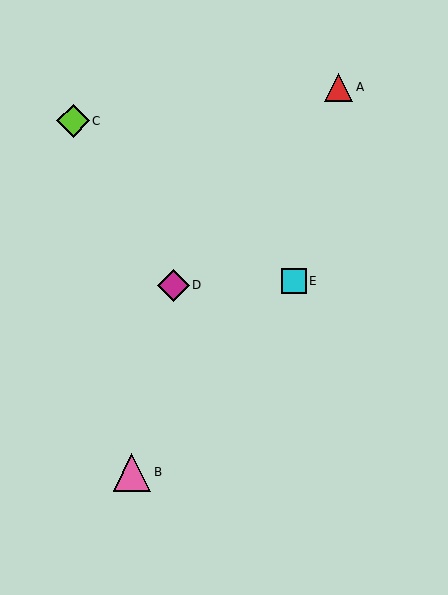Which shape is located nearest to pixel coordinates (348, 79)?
The red triangle (labeled A) at (339, 87) is nearest to that location.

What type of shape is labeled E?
Shape E is a cyan square.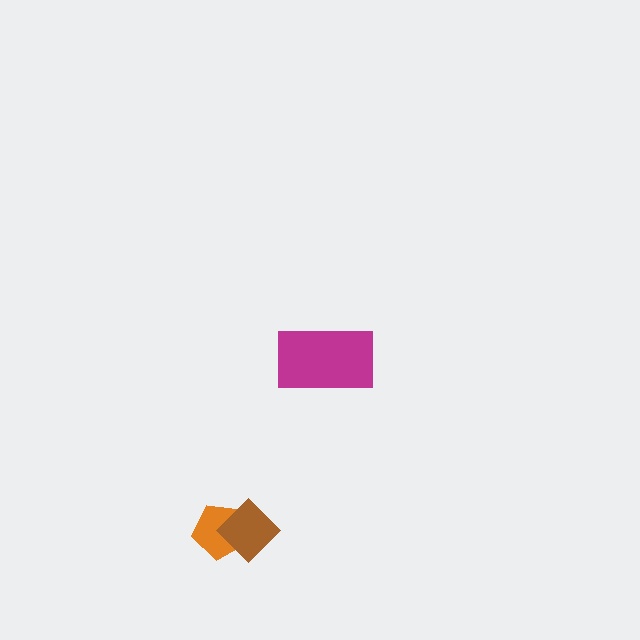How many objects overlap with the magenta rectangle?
0 objects overlap with the magenta rectangle.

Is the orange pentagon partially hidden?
Yes, it is partially covered by another shape.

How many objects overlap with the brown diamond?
1 object overlaps with the brown diamond.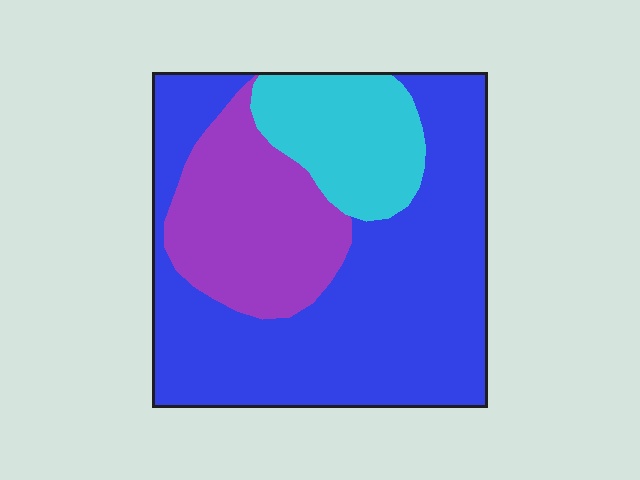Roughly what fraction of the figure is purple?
Purple takes up about one quarter (1/4) of the figure.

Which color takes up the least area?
Cyan, at roughly 15%.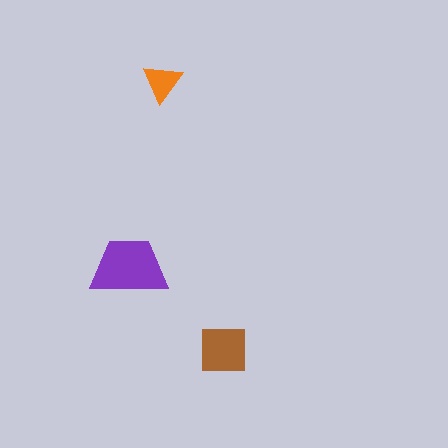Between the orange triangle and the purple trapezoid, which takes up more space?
The purple trapezoid.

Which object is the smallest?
The orange triangle.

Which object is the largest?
The purple trapezoid.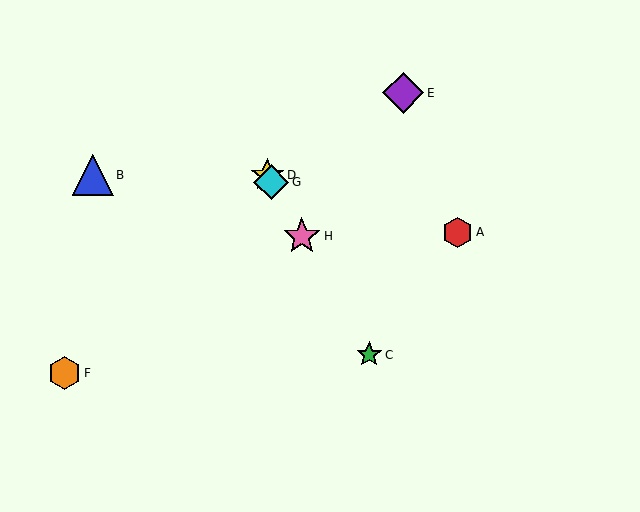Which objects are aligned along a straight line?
Objects C, D, G, H are aligned along a straight line.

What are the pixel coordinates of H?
Object H is at (302, 236).